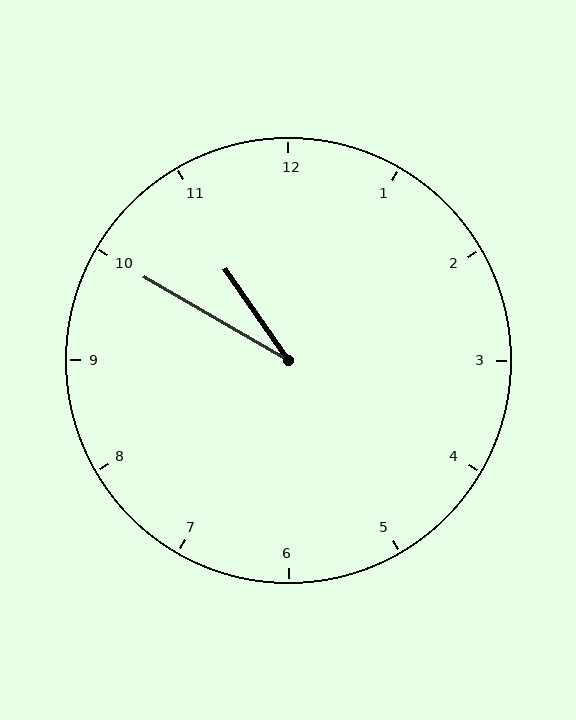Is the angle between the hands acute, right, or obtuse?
It is acute.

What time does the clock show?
10:50.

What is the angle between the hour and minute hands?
Approximately 25 degrees.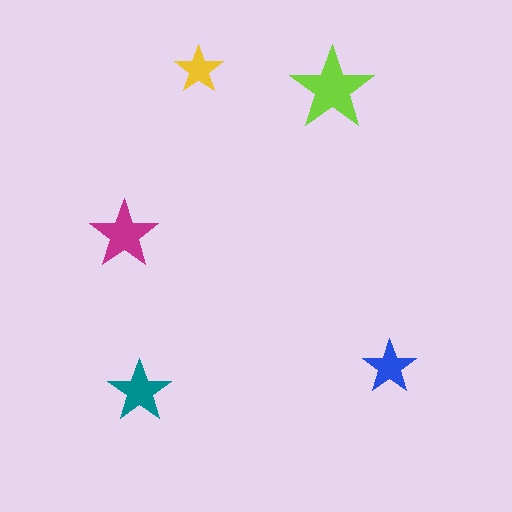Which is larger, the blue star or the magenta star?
The magenta one.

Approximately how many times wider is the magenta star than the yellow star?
About 1.5 times wider.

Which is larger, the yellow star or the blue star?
The blue one.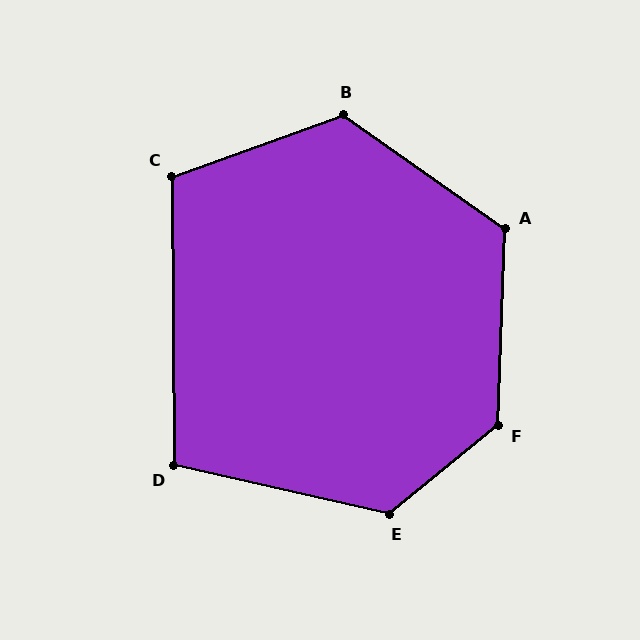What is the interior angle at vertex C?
Approximately 109 degrees (obtuse).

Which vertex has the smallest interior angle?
D, at approximately 103 degrees.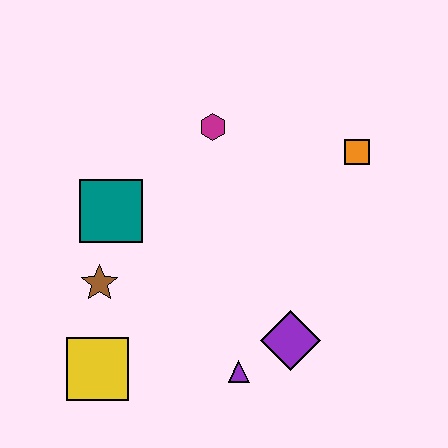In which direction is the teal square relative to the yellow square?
The teal square is above the yellow square.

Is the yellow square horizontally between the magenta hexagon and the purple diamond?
No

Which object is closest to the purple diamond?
The purple triangle is closest to the purple diamond.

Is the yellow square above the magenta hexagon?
No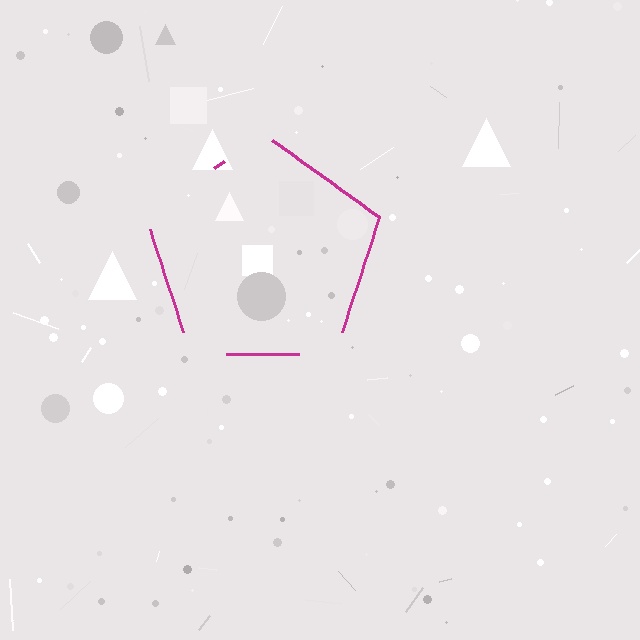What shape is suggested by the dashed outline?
The dashed outline suggests a pentagon.